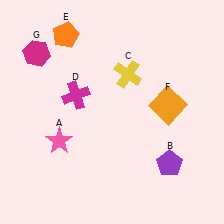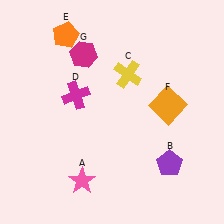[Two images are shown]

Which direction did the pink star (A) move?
The pink star (A) moved down.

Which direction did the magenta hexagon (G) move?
The magenta hexagon (G) moved right.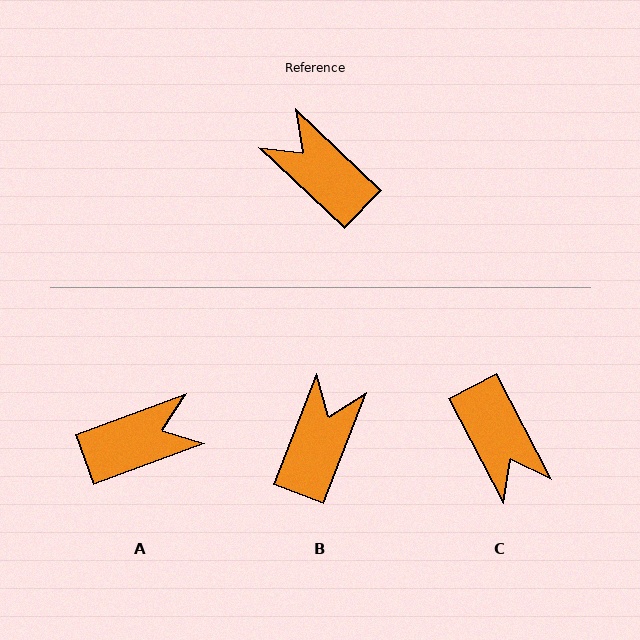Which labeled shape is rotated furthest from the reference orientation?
C, about 161 degrees away.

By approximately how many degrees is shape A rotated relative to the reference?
Approximately 116 degrees clockwise.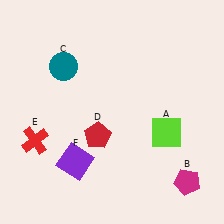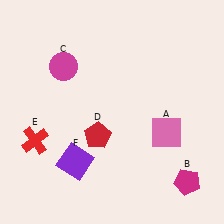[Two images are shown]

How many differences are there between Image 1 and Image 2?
There are 2 differences between the two images.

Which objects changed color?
A changed from lime to pink. C changed from teal to magenta.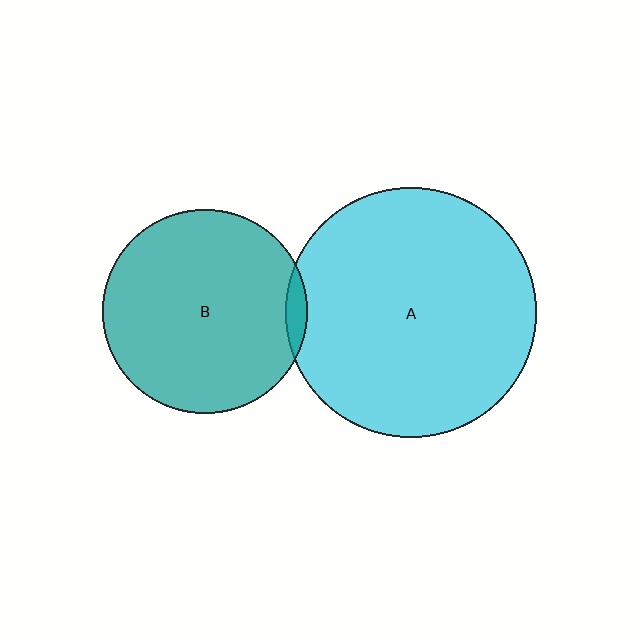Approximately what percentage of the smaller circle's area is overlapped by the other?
Approximately 5%.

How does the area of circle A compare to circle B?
Approximately 1.5 times.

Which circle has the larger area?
Circle A (cyan).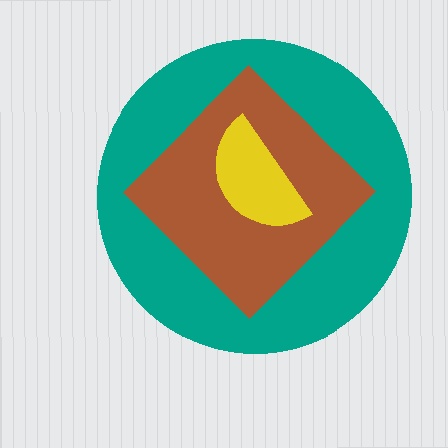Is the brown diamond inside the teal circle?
Yes.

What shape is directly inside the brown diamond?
The yellow semicircle.